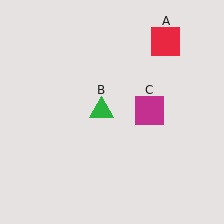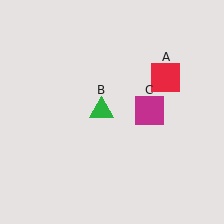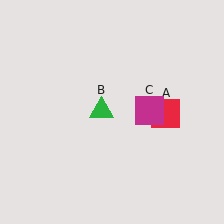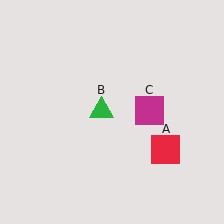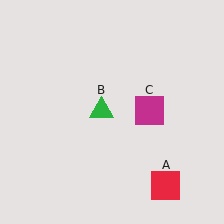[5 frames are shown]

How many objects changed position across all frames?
1 object changed position: red square (object A).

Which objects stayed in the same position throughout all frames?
Green triangle (object B) and magenta square (object C) remained stationary.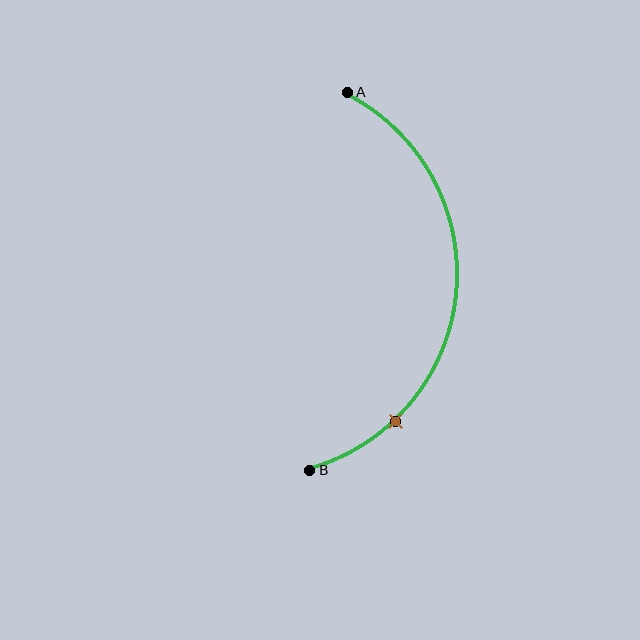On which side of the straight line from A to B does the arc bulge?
The arc bulges to the right of the straight line connecting A and B.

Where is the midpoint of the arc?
The arc midpoint is the point on the curve farthest from the straight line joining A and B. It sits to the right of that line.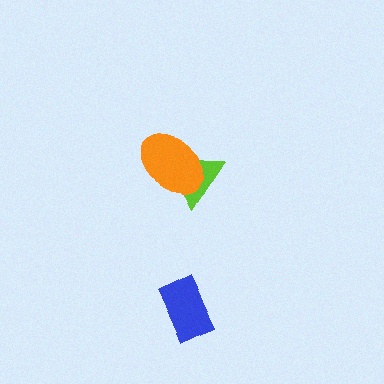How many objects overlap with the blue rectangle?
0 objects overlap with the blue rectangle.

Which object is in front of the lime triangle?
The orange ellipse is in front of the lime triangle.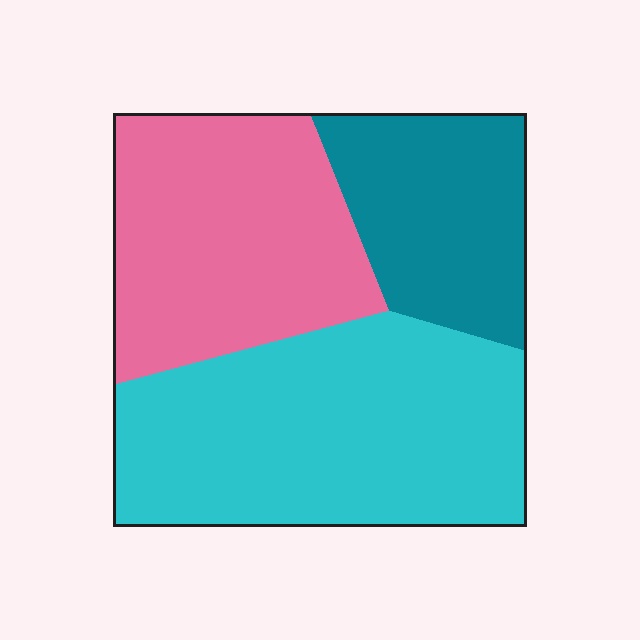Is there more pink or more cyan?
Cyan.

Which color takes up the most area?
Cyan, at roughly 45%.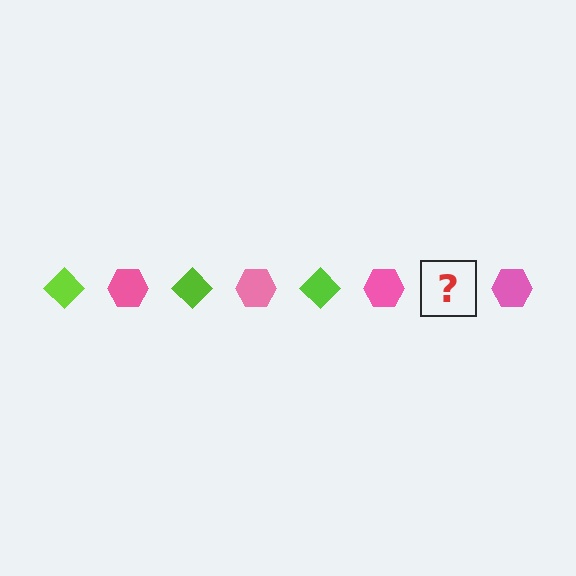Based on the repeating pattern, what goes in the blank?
The blank should be a lime diamond.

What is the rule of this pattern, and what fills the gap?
The rule is that the pattern alternates between lime diamond and pink hexagon. The gap should be filled with a lime diamond.